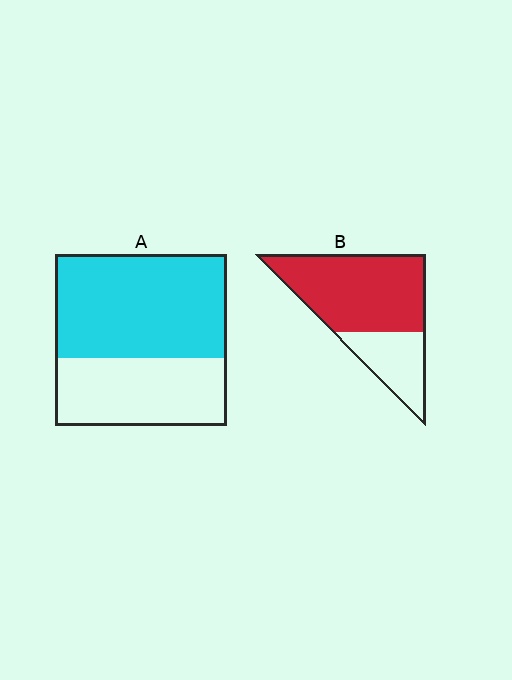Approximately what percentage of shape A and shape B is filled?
A is approximately 60% and B is approximately 70%.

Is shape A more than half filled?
Yes.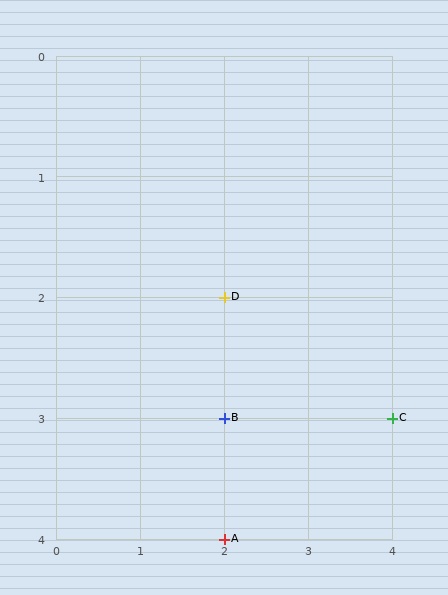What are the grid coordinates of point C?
Point C is at grid coordinates (4, 3).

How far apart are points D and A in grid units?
Points D and A are 2 rows apart.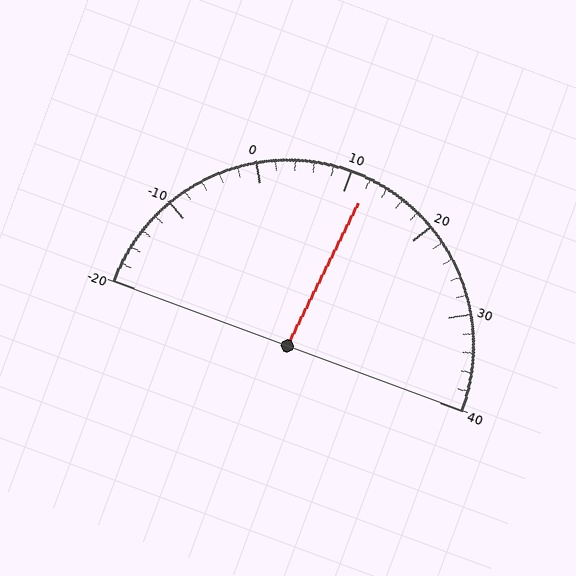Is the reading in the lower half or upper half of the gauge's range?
The reading is in the upper half of the range (-20 to 40).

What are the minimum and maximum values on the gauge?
The gauge ranges from -20 to 40.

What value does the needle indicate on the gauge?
The needle indicates approximately 12.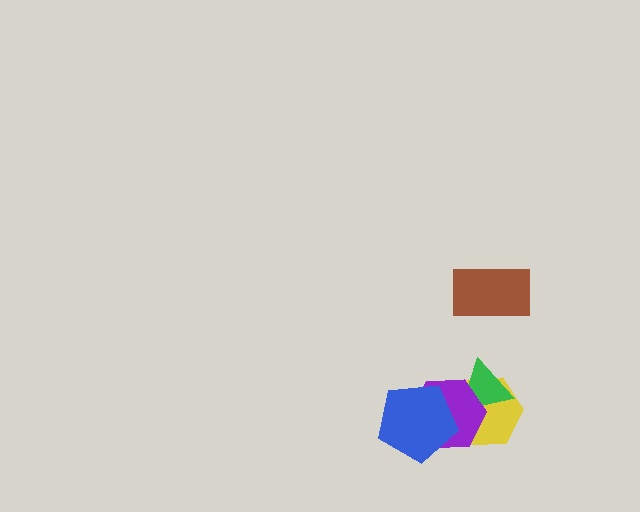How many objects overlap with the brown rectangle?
0 objects overlap with the brown rectangle.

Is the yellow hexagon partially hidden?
Yes, it is partially covered by another shape.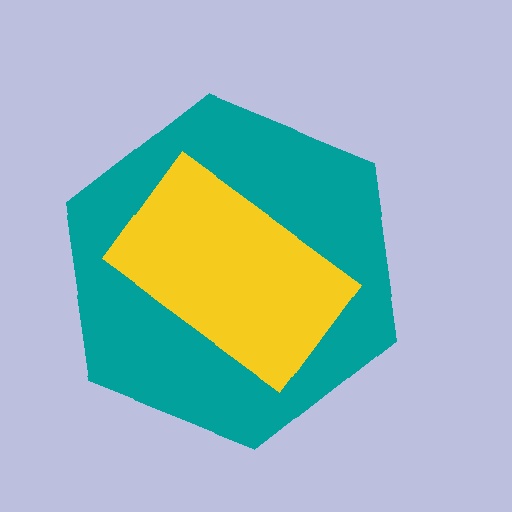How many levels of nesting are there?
2.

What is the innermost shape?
The yellow rectangle.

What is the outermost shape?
The teal hexagon.